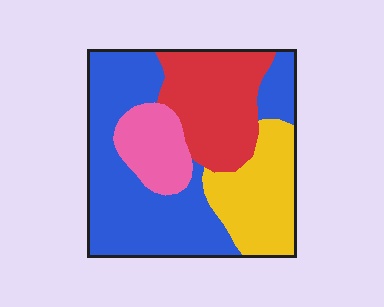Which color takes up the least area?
Pink, at roughly 10%.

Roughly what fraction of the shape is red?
Red covers around 25% of the shape.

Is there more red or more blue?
Blue.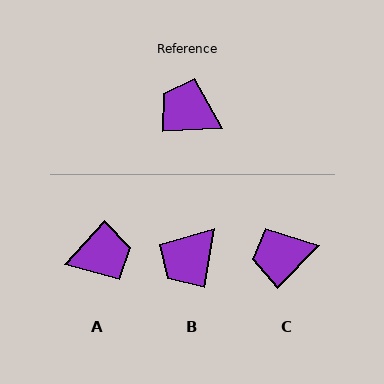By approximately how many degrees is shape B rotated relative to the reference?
Approximately 77 degrees counter-clockwise.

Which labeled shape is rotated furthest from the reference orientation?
A, about 135 degrees away.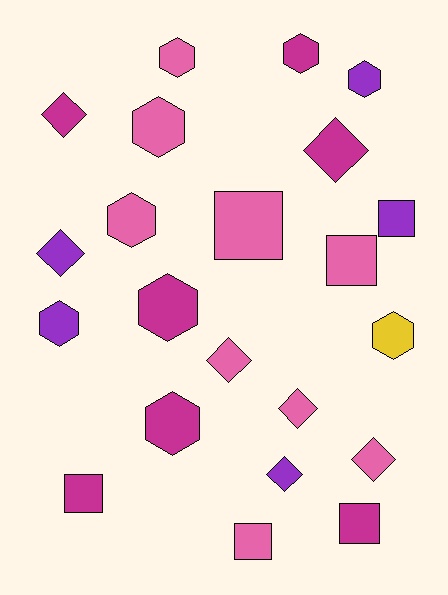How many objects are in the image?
There are 22 objects.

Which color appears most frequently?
Pink, with 9 objects.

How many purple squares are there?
There is 1 purple square.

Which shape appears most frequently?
Hexagon, with 9 objects.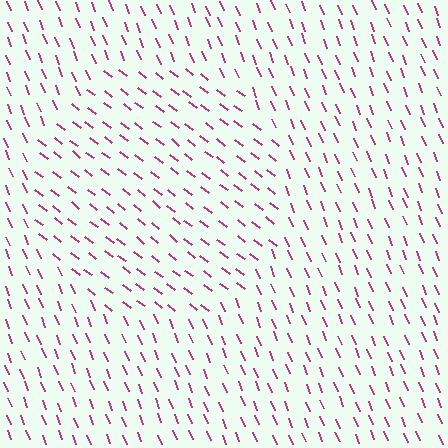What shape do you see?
I see a circle.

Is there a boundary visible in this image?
Yes, there is a texture boundary formed by a change in line orientation.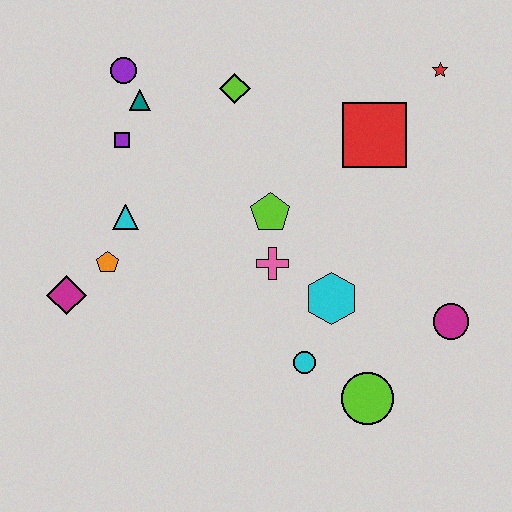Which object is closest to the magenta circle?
The lime circle is closest to the magenta circle.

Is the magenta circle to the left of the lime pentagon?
No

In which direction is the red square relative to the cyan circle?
The red square is above the cyan circle.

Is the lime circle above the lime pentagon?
No